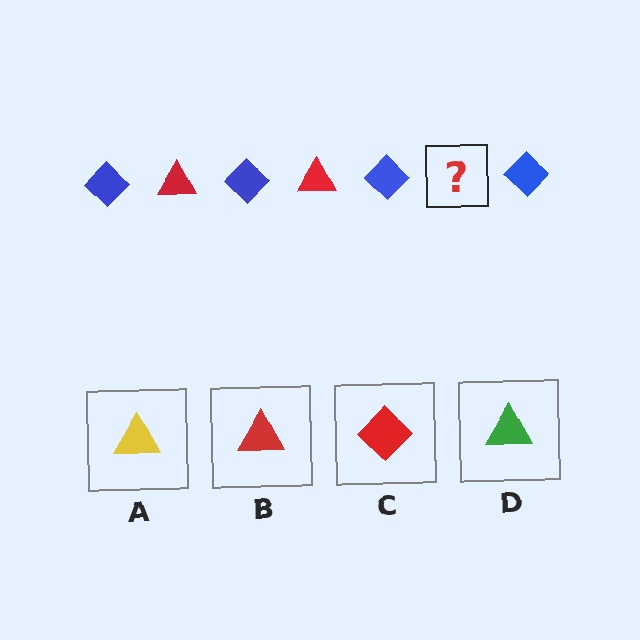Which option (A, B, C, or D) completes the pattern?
B.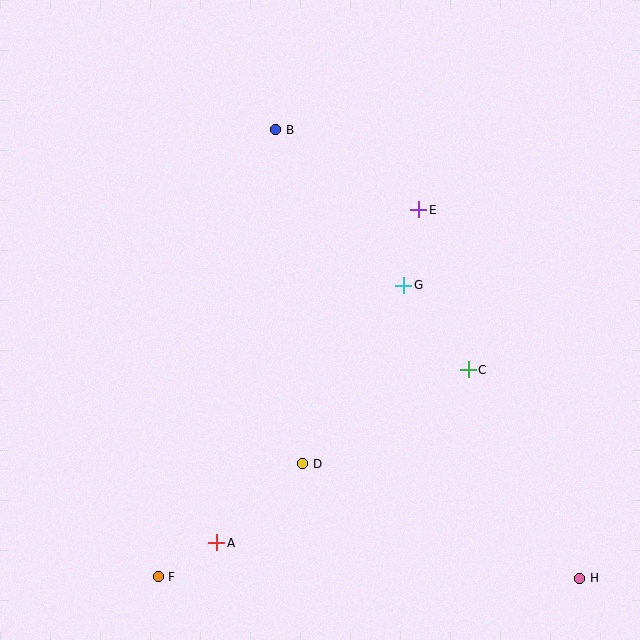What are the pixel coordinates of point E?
Point E is at (419, 210).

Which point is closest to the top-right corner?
Point E is closest to the top-right corner.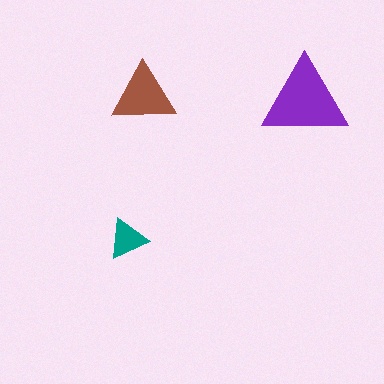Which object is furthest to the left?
The teal triangle is leftmost.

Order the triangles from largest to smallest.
the purple one, the brown one, the teal one.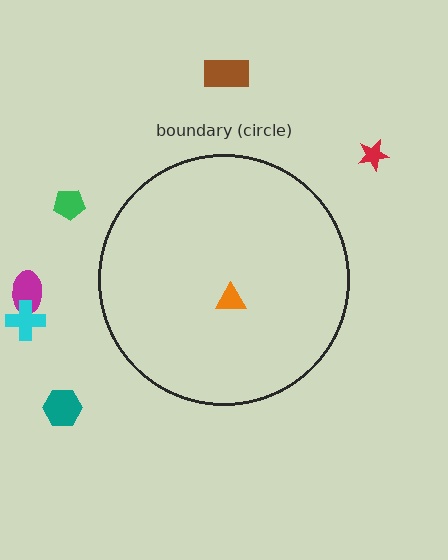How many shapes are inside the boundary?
1 inside, 6 outside.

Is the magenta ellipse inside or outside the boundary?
Outside.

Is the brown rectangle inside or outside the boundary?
Outside.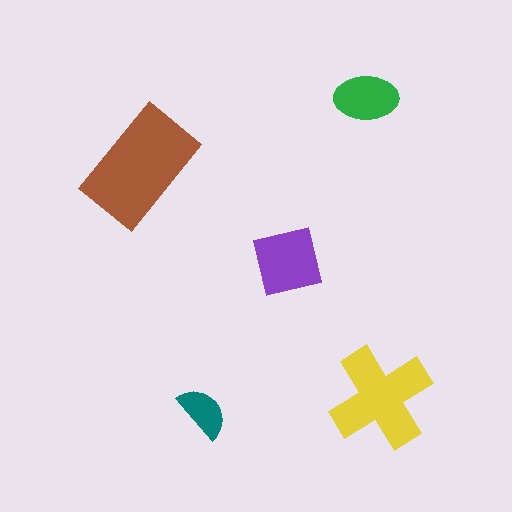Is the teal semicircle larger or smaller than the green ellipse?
Smaller.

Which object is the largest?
The brown rectangle.